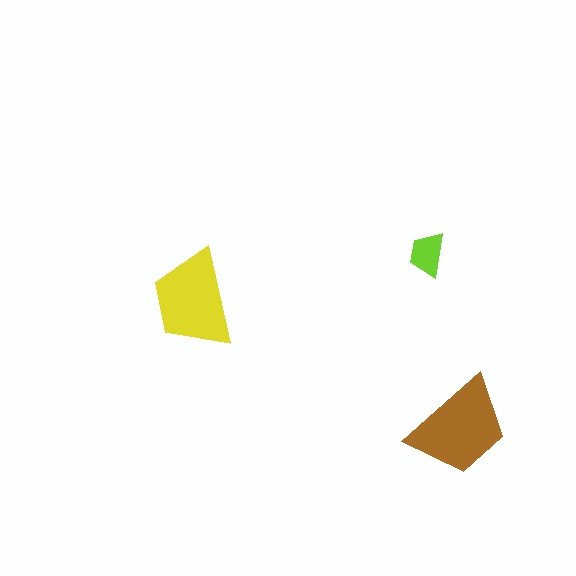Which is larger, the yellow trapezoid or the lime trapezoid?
The yellow one.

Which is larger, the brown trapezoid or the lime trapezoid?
The brown one.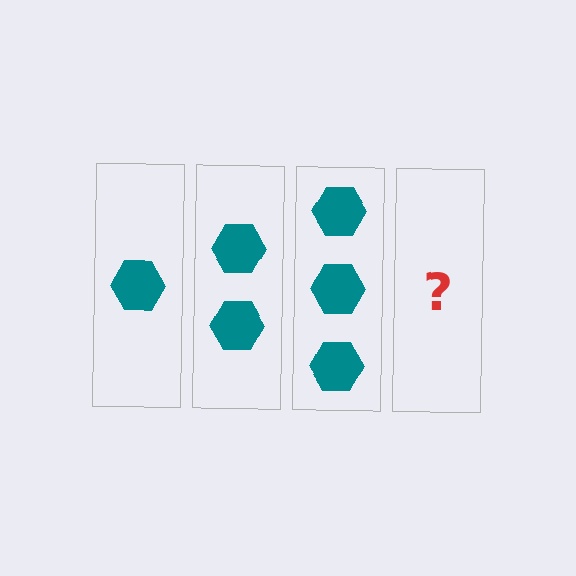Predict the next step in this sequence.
The next step is 4 hexagons.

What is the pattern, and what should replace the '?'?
The pattern is that each step adds one more hexagon. The '?' should be 4 hexagons.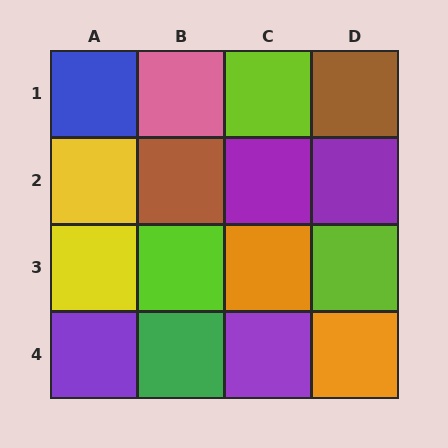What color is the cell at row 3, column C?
Orange.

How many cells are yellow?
2 cells are yellow.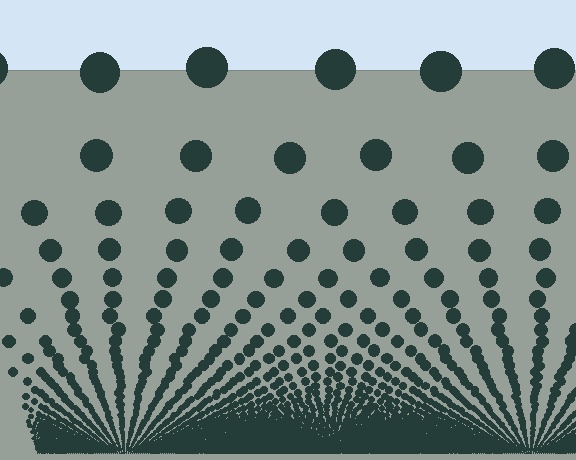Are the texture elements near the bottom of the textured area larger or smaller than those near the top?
Smaller. The gradient is inverted — elements near the bottom are smaller and denser.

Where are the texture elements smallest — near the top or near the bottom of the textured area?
Near the bottom.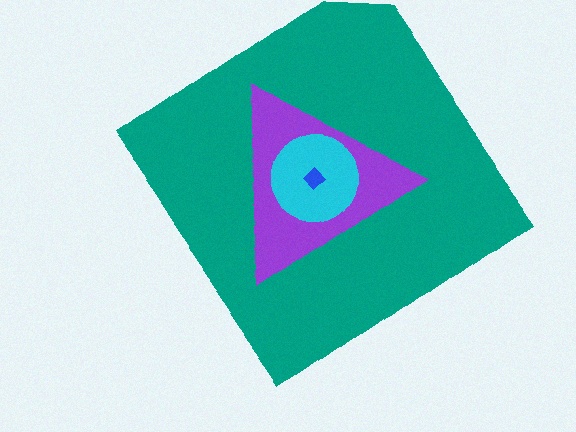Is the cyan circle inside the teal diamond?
Yes.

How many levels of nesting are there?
4.